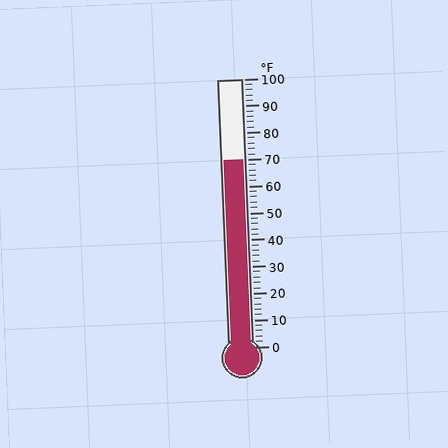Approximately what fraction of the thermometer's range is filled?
The thermometer is filled to approximately 70% of its range.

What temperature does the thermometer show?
The thermometer shows approximately 70°F.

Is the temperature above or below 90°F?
The temperature is below 90°F.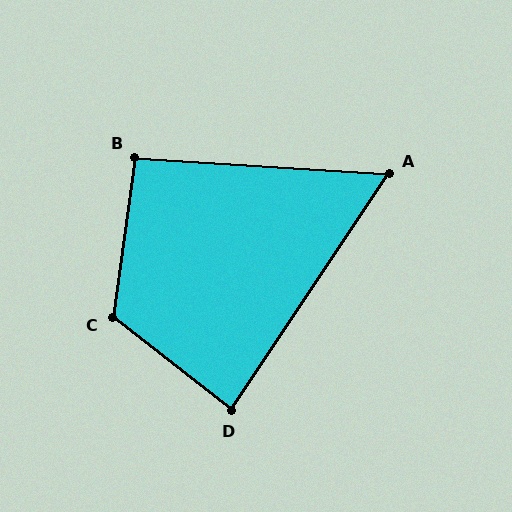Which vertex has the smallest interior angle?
A, at approximately 60 degrees.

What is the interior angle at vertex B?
Approximately 94 degrees (approximately right).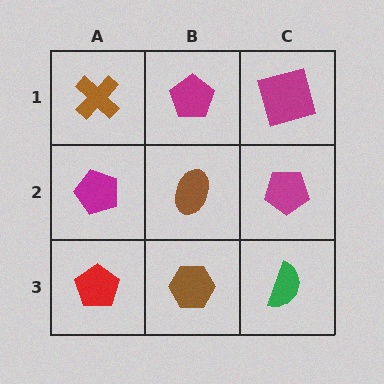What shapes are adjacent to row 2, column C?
A magenta square (row 1, column C), a green semicircle (row 3, column C), a brown ellipse (row 2, column B).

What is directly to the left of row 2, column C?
A brown ellipse.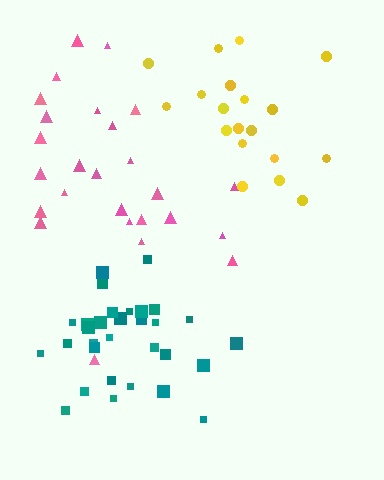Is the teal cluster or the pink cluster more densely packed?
Teal.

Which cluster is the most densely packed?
Teal.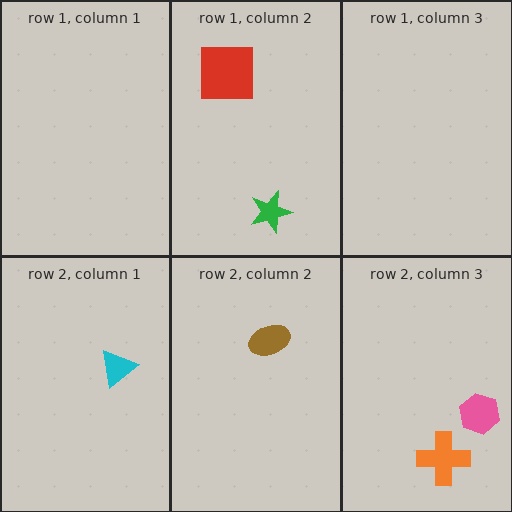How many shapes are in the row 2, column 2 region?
1.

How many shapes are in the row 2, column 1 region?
1.